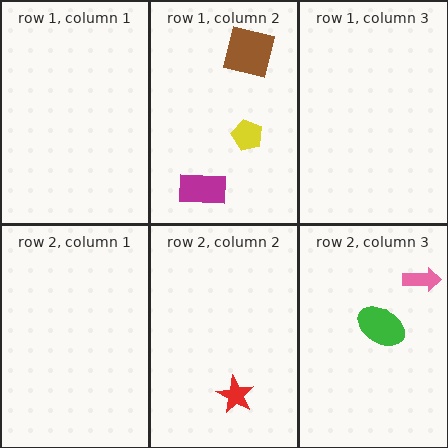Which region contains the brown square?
The row 1, column 2 region.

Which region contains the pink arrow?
The row 2, column 3 region.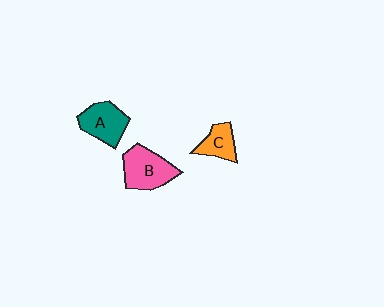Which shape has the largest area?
Shape B (pink).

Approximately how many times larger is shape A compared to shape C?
Approximately 1.4 times.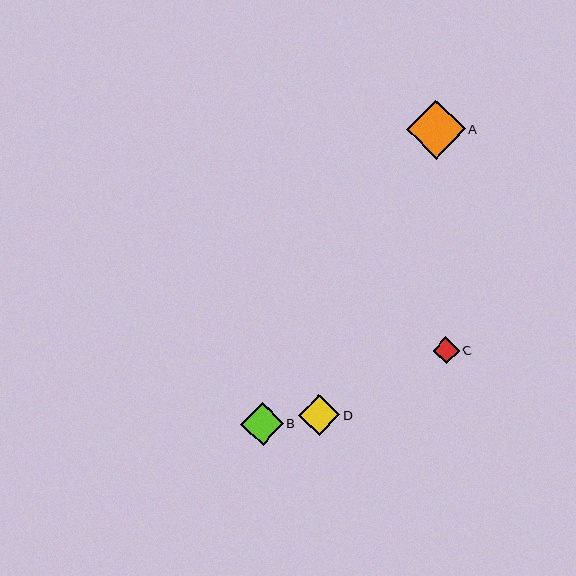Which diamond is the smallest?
Diamond C is the smallest with a size of approximately 27 pixels.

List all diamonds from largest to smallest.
From largest to smallest: A, B, D, C.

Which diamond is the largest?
Diamond A is the largest with a size of approximately 59 pixels.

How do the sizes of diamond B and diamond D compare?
Diamond B and diamond D are approximately the same size.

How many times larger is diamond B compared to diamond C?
Diamond B is approximately 1.6 times the size of diamond C.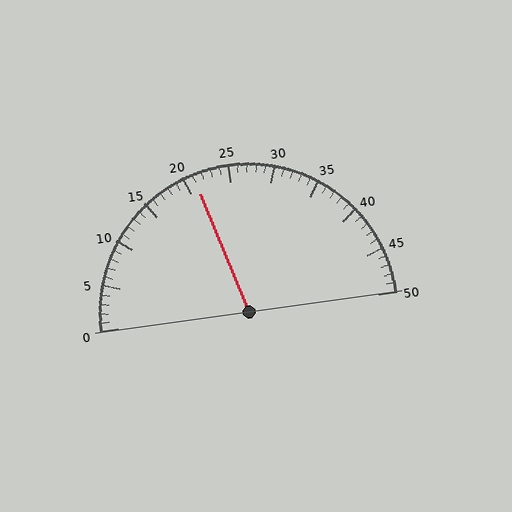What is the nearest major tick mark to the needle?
The nearest major tick mark is 20.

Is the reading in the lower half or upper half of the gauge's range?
The reading is in the lower half of the range (0 to 50).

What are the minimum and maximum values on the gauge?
The gauge ranges from 0 to 50.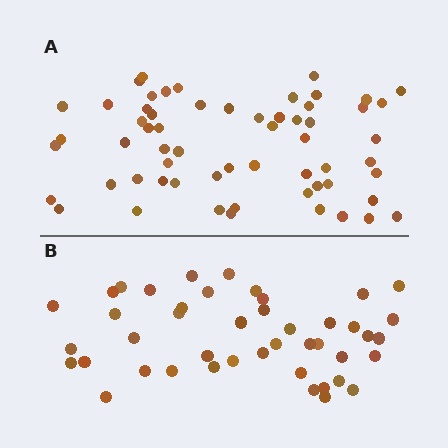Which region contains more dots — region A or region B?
Region A (the top region) has more dots.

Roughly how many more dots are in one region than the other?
Region A has approximately 15 more dots than region B.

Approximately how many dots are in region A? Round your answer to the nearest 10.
About 60 dots.